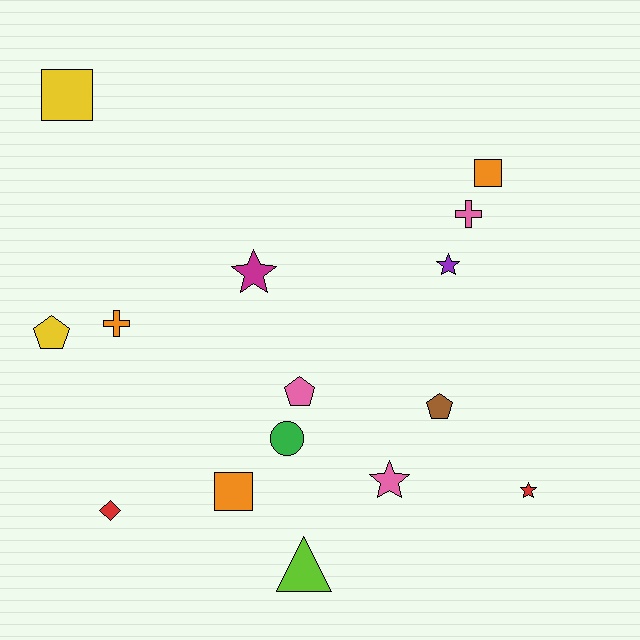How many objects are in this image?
There are 15 objects.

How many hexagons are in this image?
There are no hexagons.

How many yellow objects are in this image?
There are 2 yellow objects.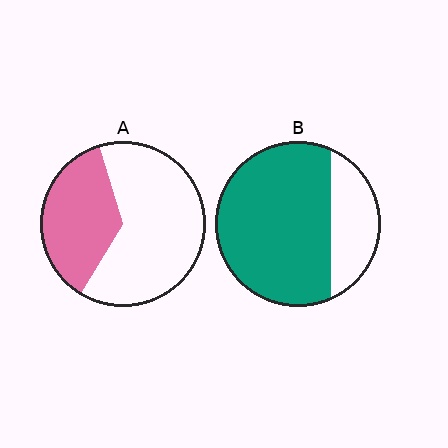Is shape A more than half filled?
No.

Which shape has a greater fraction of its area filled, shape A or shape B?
Shape B.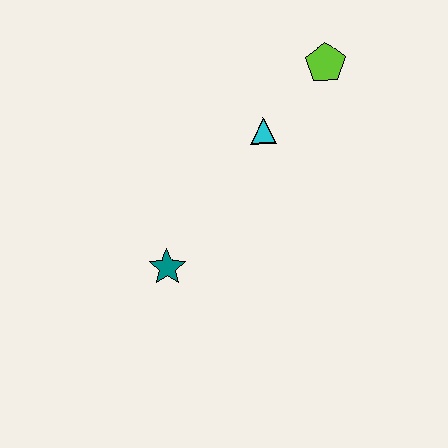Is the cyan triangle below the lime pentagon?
Yes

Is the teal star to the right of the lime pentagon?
No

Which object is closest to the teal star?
The cyan triangle is closest to the teal star.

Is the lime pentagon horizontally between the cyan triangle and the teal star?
No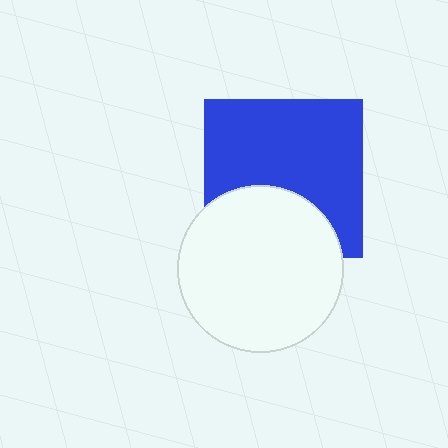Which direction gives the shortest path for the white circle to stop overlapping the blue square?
Moving down gives the shortest separation.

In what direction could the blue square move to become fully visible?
The blue square could move up. That would shift it out from behind the white circle entirely.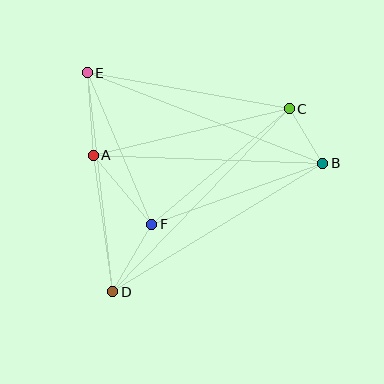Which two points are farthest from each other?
Points C and D are farthest from each other.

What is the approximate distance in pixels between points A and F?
The distance between A and F is approximately 90 pixels.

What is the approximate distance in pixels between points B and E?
The distance between B and E is approximately 253 pixels.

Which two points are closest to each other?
Points B and C are closest to each other.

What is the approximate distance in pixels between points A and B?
The distance between A and B is approximately 230 pixels.